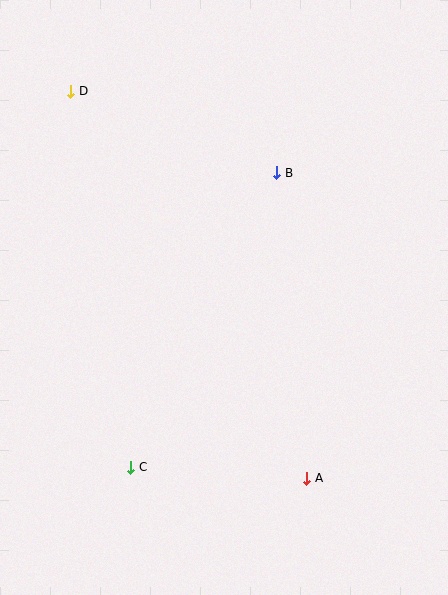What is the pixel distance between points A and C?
The distance between A and C is 177 pixels.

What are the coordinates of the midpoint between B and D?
The midpoint between B and D is at (174, 132).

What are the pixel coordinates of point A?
Point A is at (307, 478).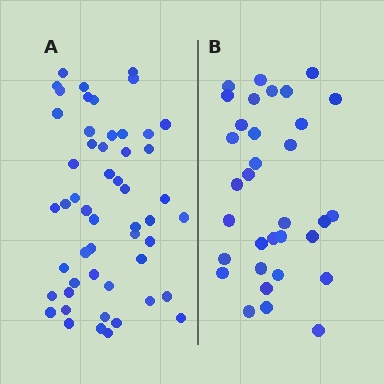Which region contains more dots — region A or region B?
Region A (the left region) has more dots.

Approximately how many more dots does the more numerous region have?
Region A has approximately 20 more dots than region B.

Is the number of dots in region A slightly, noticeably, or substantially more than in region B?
Region A has substantially more. The ratio is roughly 1.6 to 1.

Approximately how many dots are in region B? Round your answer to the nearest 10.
About 30 dots. (The exact count is 33, which rounds to 30.)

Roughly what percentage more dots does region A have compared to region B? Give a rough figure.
About 60% more.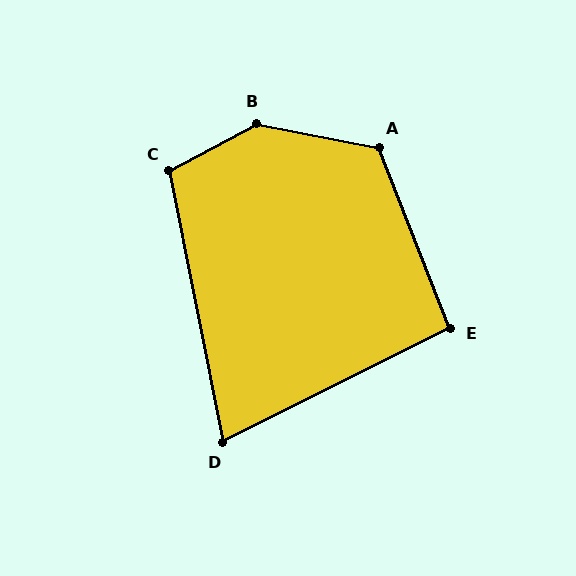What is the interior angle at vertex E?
Approximately 95 degrees (obtuse).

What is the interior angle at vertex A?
Approximately 123 degrees (obtuse).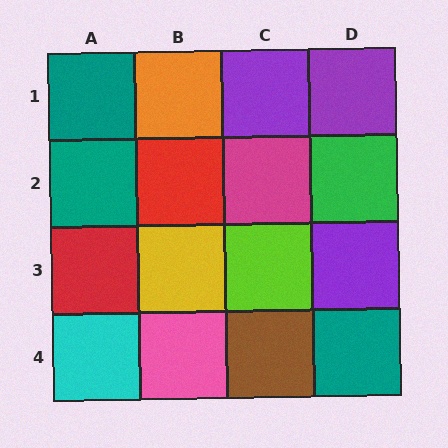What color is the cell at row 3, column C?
Lime.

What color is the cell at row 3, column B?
Yellow.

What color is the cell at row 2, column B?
Red.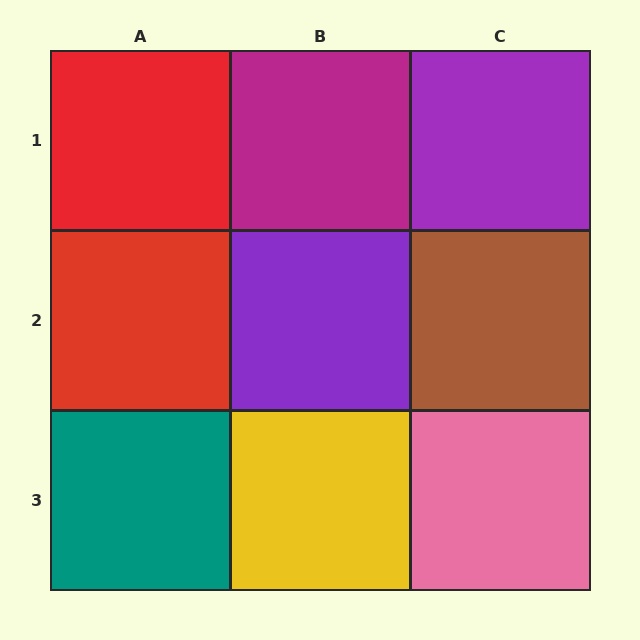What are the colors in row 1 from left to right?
Red, magenta, purple.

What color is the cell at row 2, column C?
Brown.